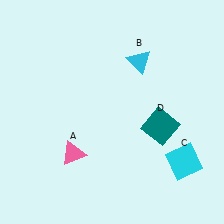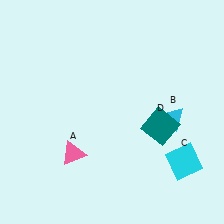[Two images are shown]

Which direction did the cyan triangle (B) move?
The cyan triangle (B) moved down.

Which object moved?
The cyan triangle (B) moved down.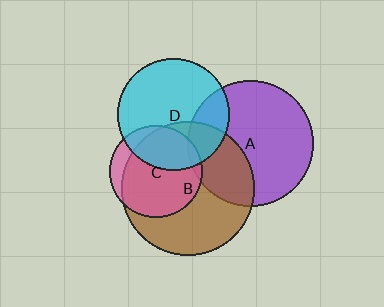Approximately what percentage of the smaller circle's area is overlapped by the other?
Approximately 30%.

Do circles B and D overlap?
Yes.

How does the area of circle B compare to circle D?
Approximately 1.4 times.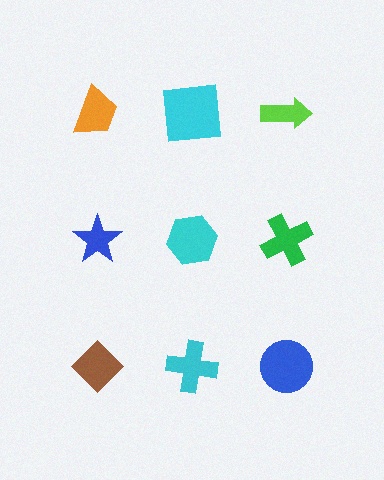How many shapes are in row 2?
3 shapes.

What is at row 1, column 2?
A cyan square.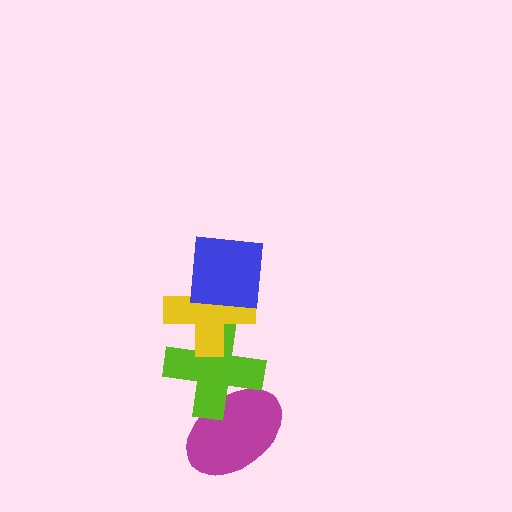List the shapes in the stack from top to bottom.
From top to bottom: the blue square, the yellow cross, the lime cross, the magenta ellipse.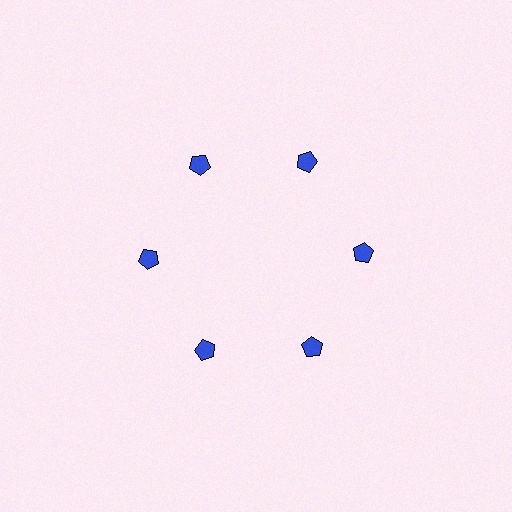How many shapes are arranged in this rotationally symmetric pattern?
There are 6 shapes, arranged in 6 groups of 1.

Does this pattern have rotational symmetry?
Yes, this pattern has 6-fold rotational symmetry. It looks the same after rotating 60 degrees around the center.